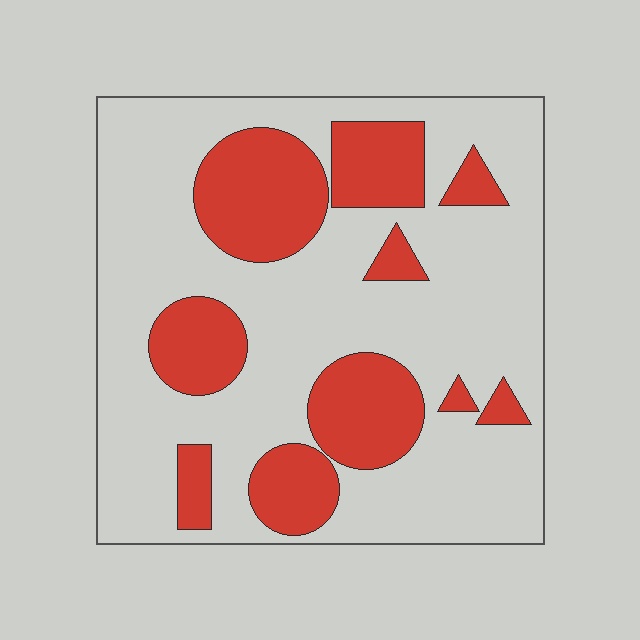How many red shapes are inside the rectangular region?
10.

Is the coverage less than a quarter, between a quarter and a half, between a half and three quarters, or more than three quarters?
Between a quarter and a half.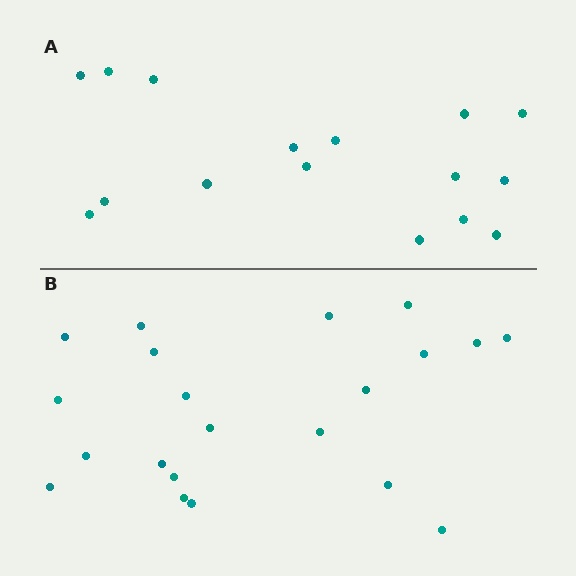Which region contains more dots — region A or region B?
Region B (the bottom region) has more dots.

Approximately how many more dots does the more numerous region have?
Region B has about 5 more dots than region A.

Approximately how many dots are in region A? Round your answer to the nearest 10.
About 20 dots. (The exact count is 16, which rounds to 20.)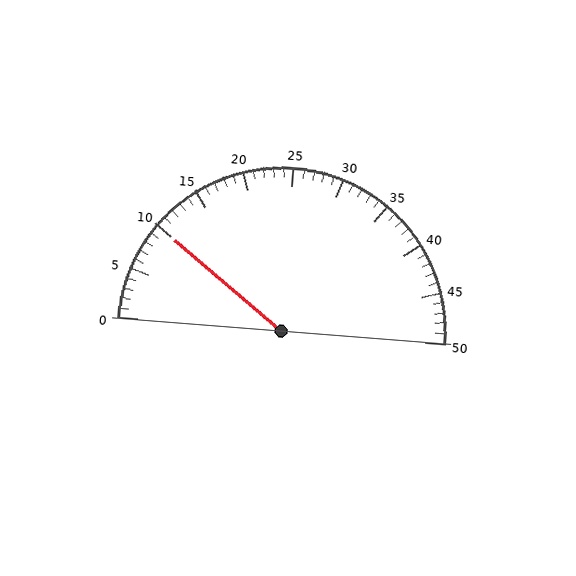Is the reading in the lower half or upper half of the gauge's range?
The reading is in the lower half of the range (0 to 50).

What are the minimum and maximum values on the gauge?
The gauge ranges from 0 to 50.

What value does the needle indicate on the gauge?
The needle indicates approximately 10.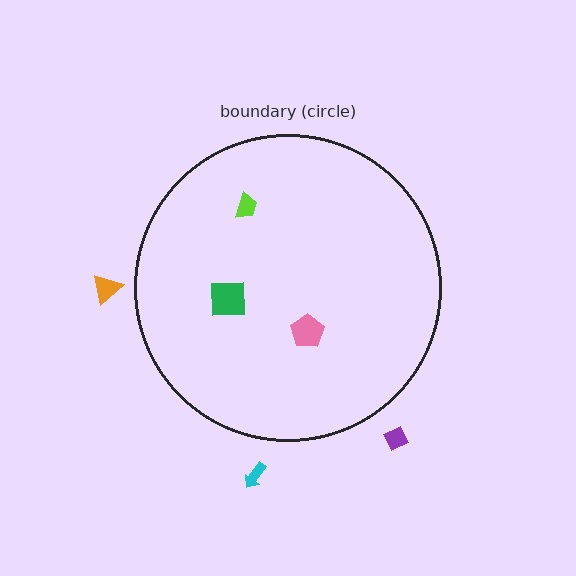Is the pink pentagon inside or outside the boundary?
Inside.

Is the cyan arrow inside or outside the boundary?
Outside.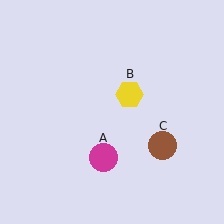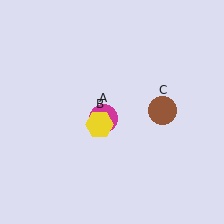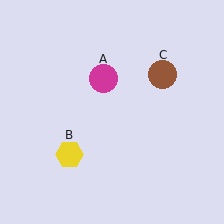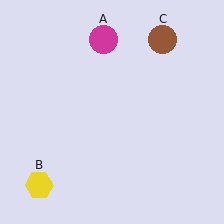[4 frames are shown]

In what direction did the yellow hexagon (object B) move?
The yellow hexagon (object B) moved down and to the left.